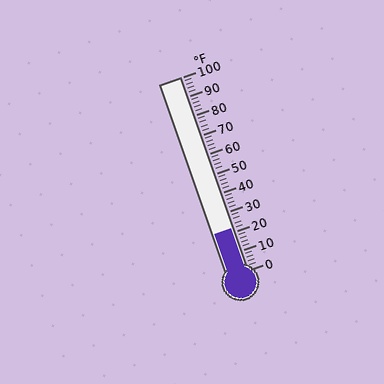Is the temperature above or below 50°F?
The temperature is below 50°F.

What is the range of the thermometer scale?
The thermometer scale ranges from 0°F to 100°F.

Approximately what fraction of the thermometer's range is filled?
The thermometer is filled to approximately 20% of its range.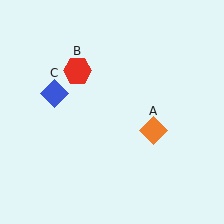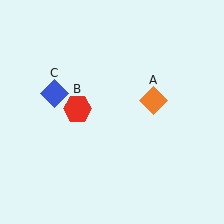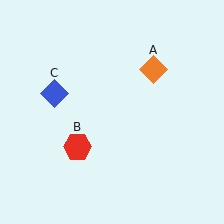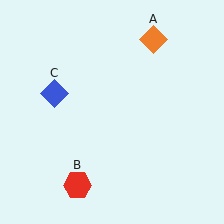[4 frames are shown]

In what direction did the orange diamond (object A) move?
The orange diamond (object A) moved up.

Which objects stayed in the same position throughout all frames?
Blue diamond (object C) remained stationary.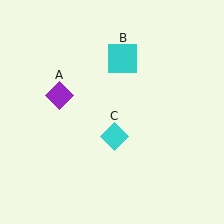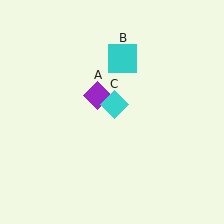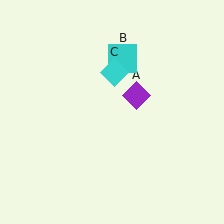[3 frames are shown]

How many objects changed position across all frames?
2 objects changed position: purple diamond (object A), cyan diamond (object C).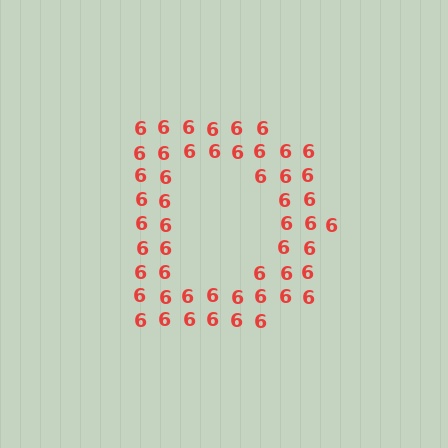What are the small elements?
The small elements are digit 6's.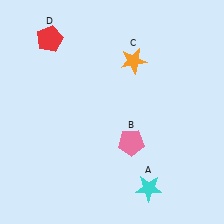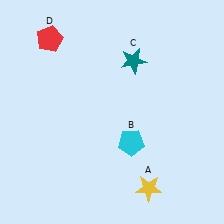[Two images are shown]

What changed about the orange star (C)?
In Image 1, C is orange. In Image 2, it changed to teal.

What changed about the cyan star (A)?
In Image 1, A is cyan. In Image 2, it changed to yellow.